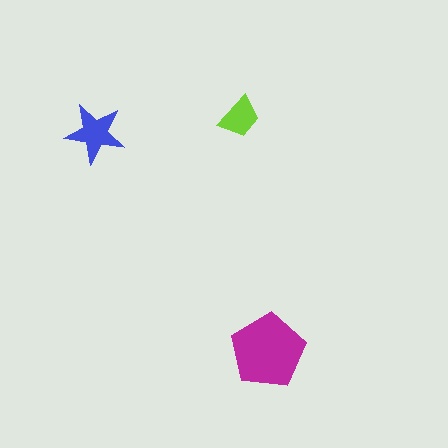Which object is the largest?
The magenta pentagon.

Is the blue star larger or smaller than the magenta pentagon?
Smaller.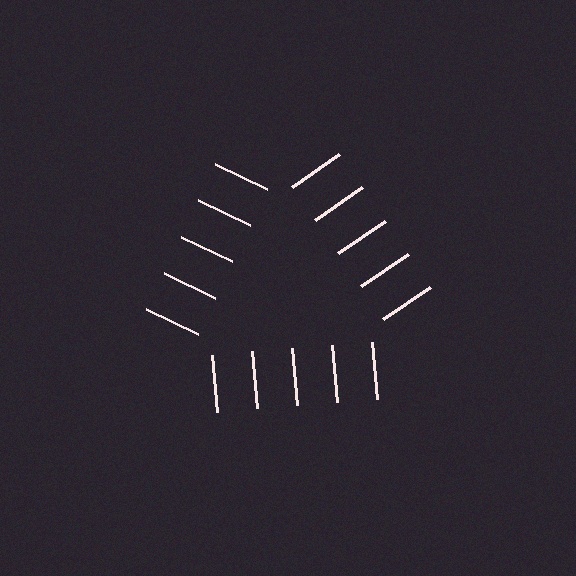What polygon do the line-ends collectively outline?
An illusory triangle — the line segments terminate on its edges but no continuous stroke is drawn.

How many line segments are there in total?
15 — 5 along each of the 3 edges.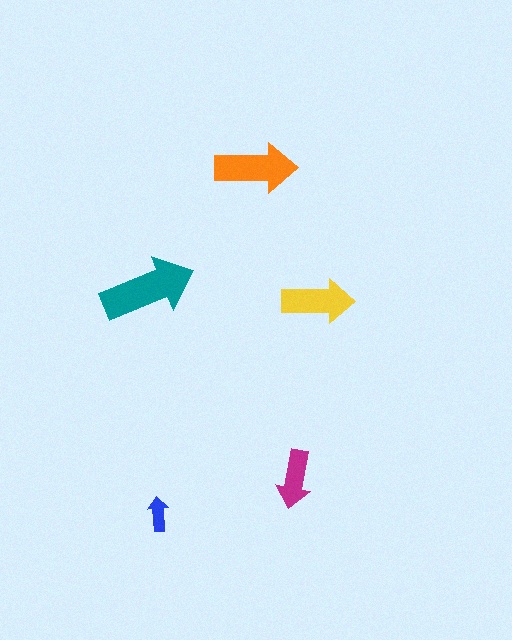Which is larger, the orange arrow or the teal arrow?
The teal one.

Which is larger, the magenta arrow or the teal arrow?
The teal one.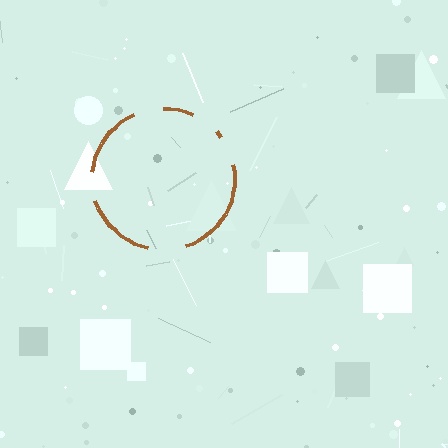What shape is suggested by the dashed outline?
The dashed outline suggests a circle.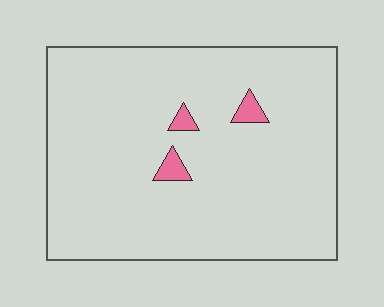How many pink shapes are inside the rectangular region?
3.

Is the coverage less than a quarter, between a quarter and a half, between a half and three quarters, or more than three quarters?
Less than a quarter.